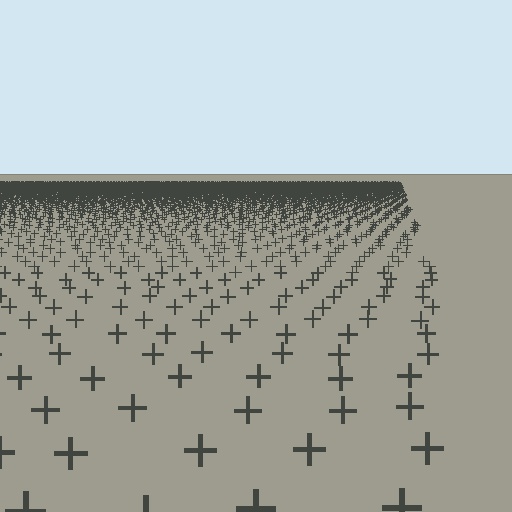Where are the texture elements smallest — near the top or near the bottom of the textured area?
Near the top.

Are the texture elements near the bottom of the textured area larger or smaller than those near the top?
Larger. Near the bottom, elements are closer to the viewer and appear at a bigger on-screen size.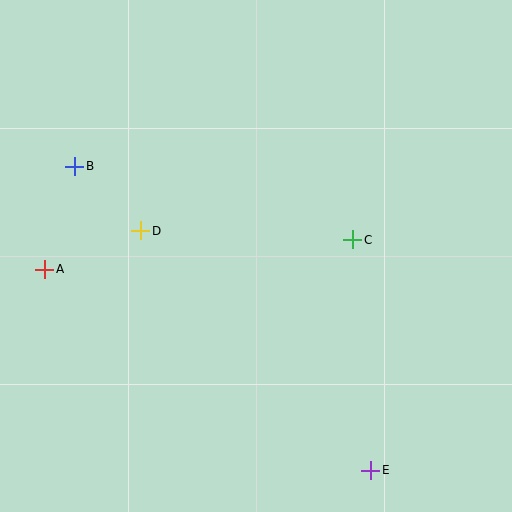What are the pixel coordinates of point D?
Point D is at (141, 231).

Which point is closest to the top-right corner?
Point C is closest to the top-right corner.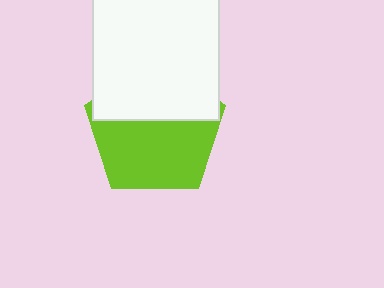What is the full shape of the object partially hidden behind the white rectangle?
The partially hidden object is a lime pentagon.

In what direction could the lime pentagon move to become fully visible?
The lime pentagon could move down. That would shift it out from behind the white rectangle entirely.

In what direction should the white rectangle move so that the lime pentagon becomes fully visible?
The white rectangle should move up. That is the shortest direction to clear the overlap and leave the lime pentagon fully visible.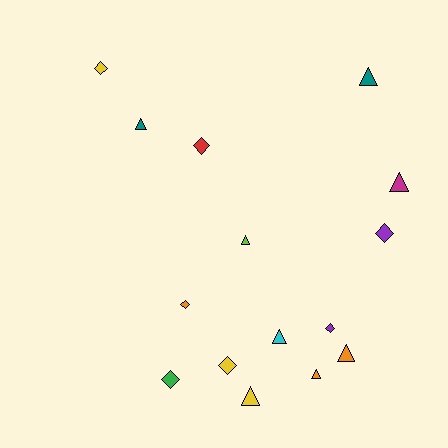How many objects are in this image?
There are 15 objects.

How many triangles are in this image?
There are 8 triangles.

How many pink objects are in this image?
There are no pink objects.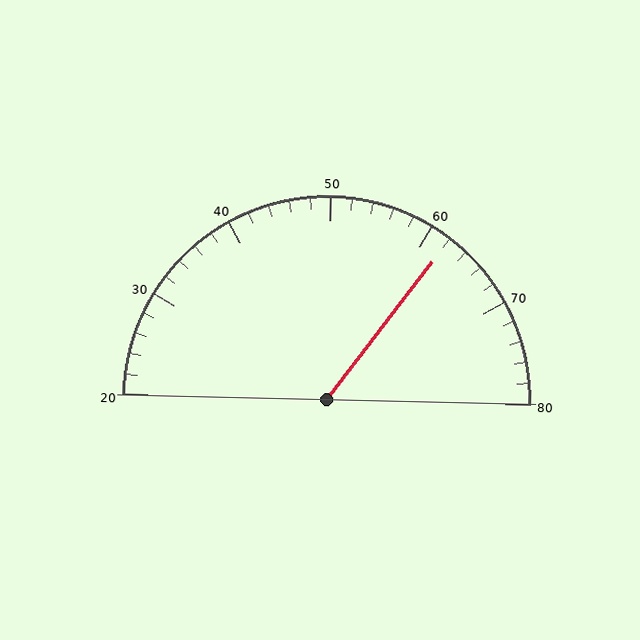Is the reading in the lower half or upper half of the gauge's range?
The reading is in the upper half of the range (20 to 80).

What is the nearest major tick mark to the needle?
The nearest major tick mark is 60.